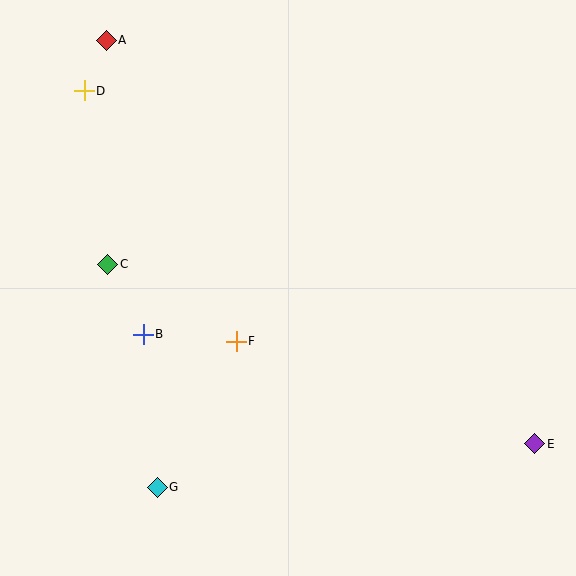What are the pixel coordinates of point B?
Point B is at (143, 334).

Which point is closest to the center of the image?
Point F at (236, 341) is closest to the center.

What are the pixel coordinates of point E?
Point E is at (535, 444).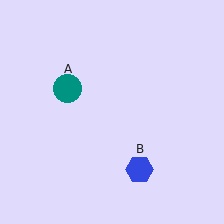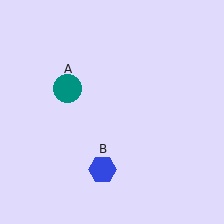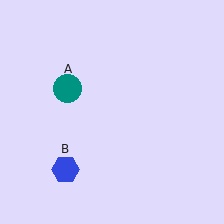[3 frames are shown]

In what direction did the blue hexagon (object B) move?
The blue hexagon (object B) moved left.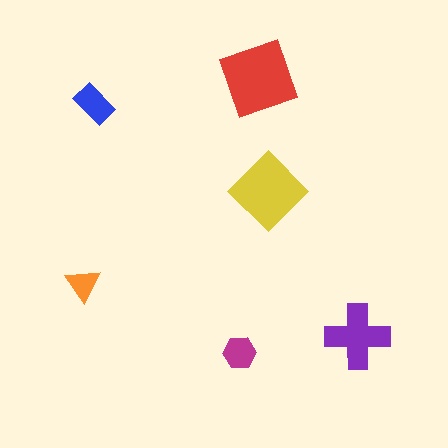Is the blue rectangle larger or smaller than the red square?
Smaller.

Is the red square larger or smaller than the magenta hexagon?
Larger.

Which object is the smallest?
The orange triangle.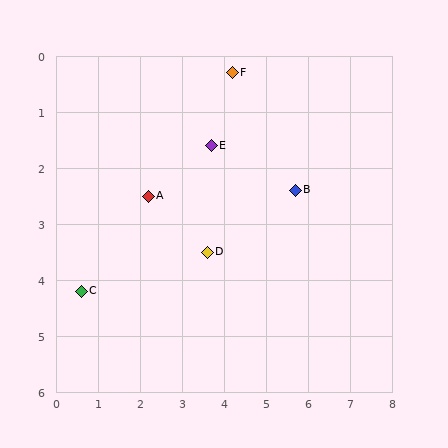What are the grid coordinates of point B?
Point B is at approximately (5.7, 2.4).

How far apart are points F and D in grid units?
Points F and D are about 3.3 grid units apart.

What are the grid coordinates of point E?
Point E is at approximately (3.7, 1.6).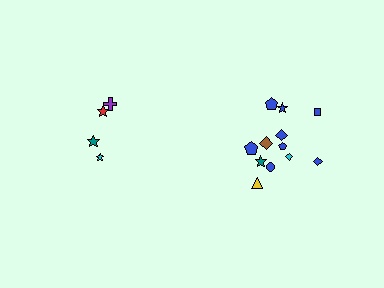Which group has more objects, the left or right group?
The right group.